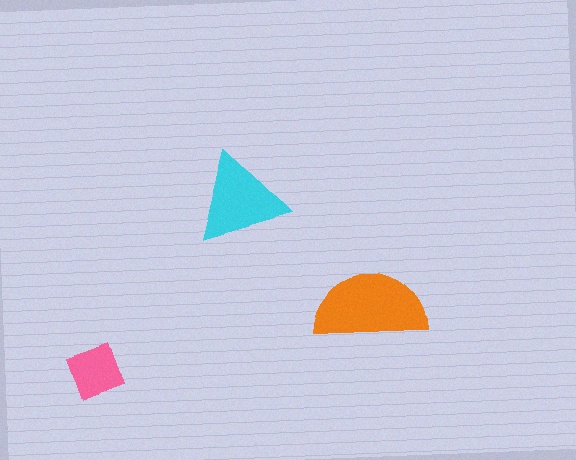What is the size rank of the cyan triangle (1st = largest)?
2nd.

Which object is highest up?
The cyan triangle is topmost.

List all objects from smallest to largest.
The pink diamond, the cyan triangle, the orange semicircle.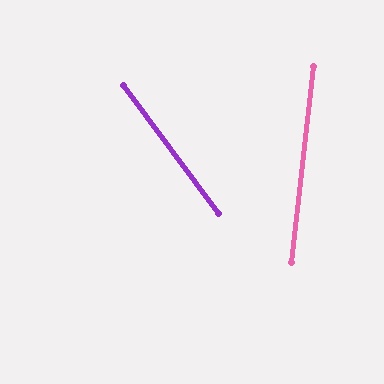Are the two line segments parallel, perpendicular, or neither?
Neither parallel nor perpendicular — they differ by about 43°.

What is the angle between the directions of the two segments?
Approximately 43 degrees.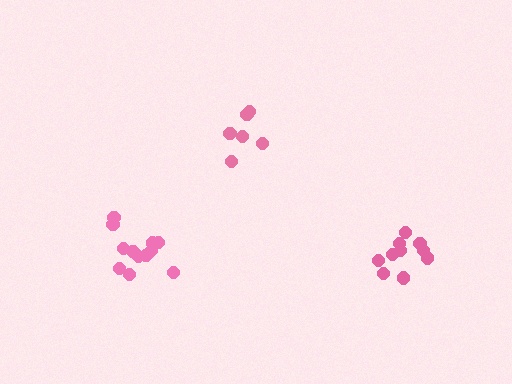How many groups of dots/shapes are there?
There are 3 groups.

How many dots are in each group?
Group 1: 10 dots, Group 2: 6 dots, Group 3: 12 dots (28 total).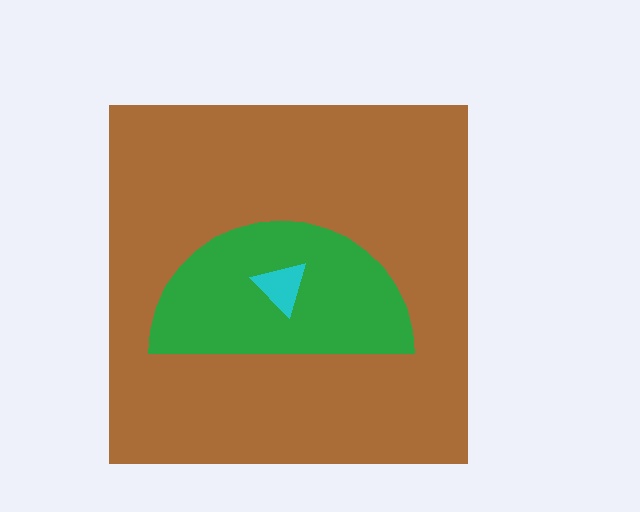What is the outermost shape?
The brown square.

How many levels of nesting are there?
3.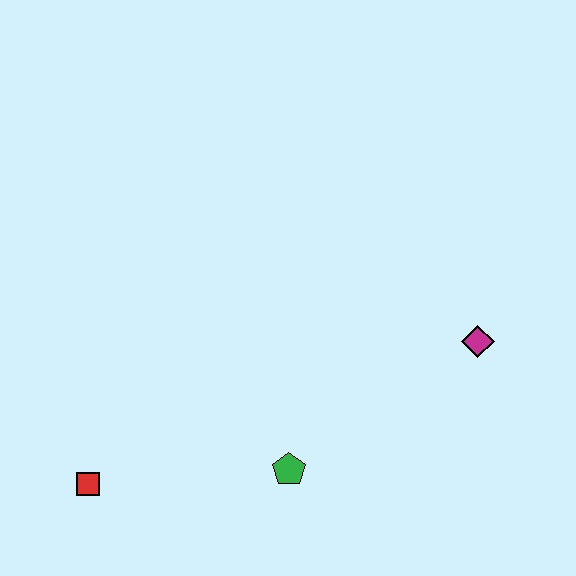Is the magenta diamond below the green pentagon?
No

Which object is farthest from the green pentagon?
The magenta diamond is farthest from the green pentagon.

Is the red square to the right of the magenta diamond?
No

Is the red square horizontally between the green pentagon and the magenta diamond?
No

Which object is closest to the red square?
The green pentagon is closest to the red square.